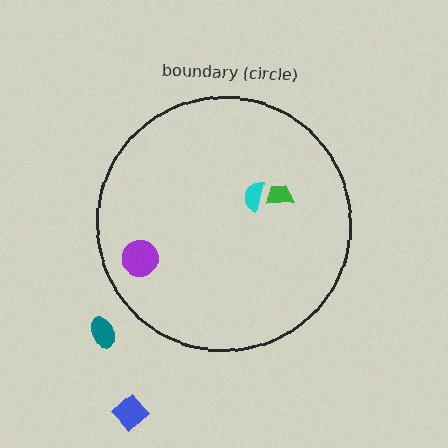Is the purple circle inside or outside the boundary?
Inside.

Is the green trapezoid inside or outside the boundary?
Inside.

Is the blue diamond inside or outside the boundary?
Outside.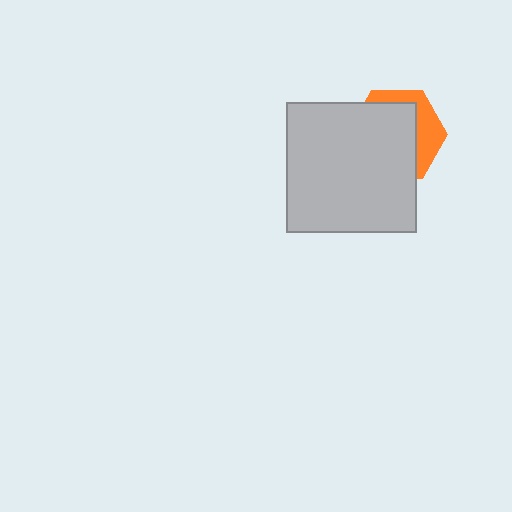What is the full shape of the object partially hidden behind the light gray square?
The partially hidden object is an orange hexagon.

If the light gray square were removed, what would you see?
You would see the complete orange hexagon.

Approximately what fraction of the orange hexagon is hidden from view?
Roughly 68% of the orange hexagon is hidden behind the light gray square.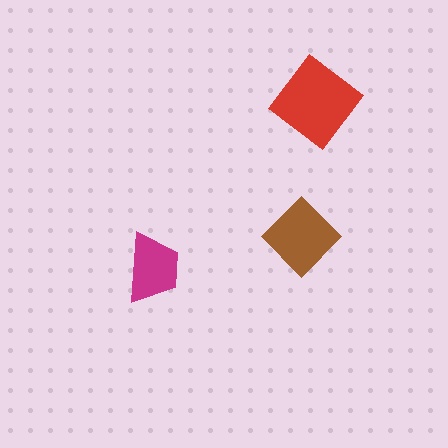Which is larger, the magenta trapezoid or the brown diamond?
The brown diamond.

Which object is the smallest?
The magenta trapezoid.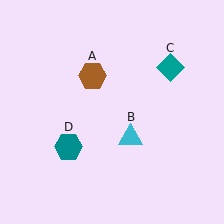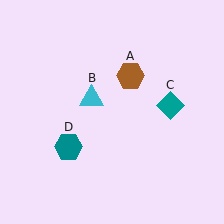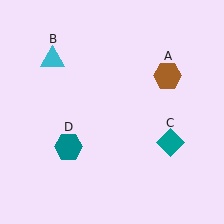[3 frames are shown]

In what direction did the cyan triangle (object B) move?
The cyan triangle (object B) moved up and to the left.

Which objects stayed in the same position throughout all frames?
Teal hexagon (object D) remained stationary.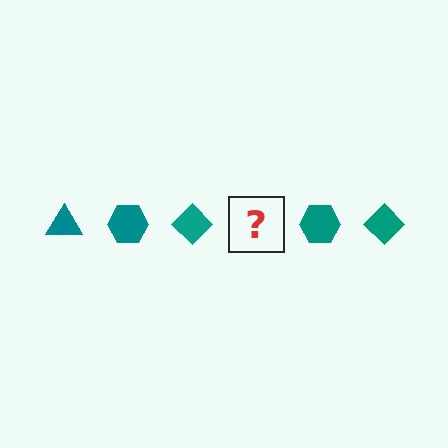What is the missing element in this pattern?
The missing element is a teal triangle.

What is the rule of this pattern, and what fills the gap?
The rule is that the pattern cycles through triangle, hexagon, diamond shapes in teal. The gap should be filled with a teal triangle.